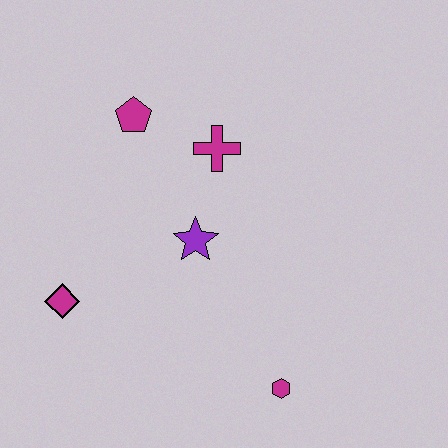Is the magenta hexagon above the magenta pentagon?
No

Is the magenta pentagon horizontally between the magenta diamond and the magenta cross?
Yes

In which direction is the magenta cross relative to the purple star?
The magenta cross is above the purple star.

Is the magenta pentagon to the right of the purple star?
No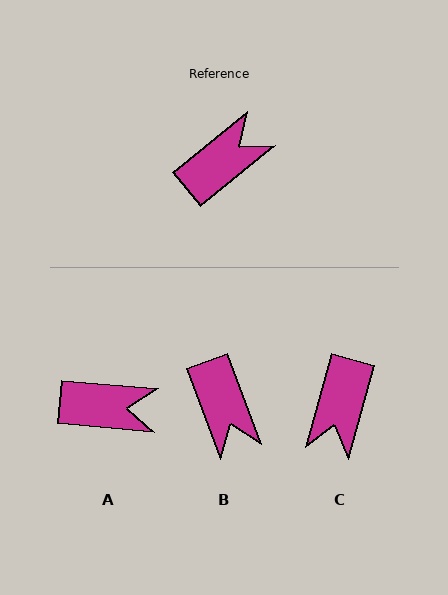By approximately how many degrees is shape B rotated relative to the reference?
Approximately 109 degrees clockwise.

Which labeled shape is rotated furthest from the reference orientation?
C, about 145 degrees away.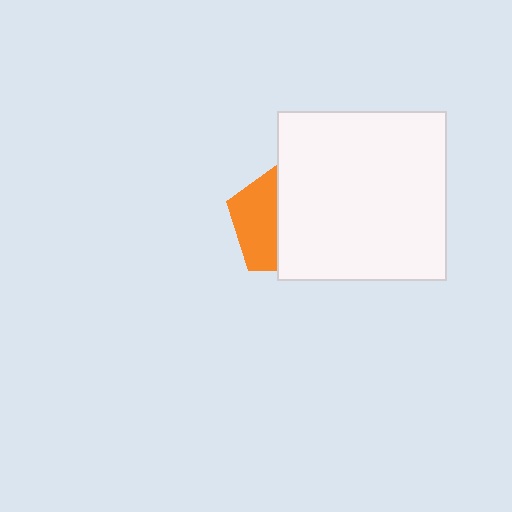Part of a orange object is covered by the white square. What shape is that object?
It is a pentagon.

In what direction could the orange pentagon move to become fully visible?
The orange pentagon could move left. That would shift it out from behind the white square entirely.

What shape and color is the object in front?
The object in front is a white square.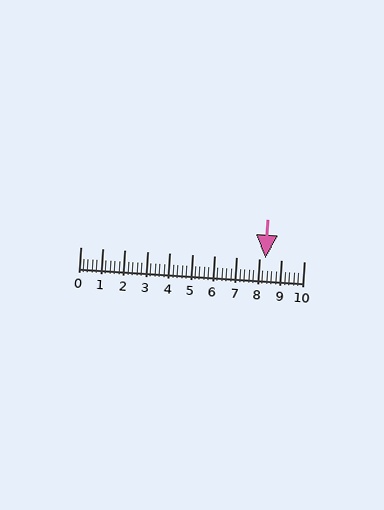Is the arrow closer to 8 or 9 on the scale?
The arrow is closer to 8.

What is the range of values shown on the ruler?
The ruler shows values from 0 to 10.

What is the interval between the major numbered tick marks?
The major tick marks are spaced 1 units apart.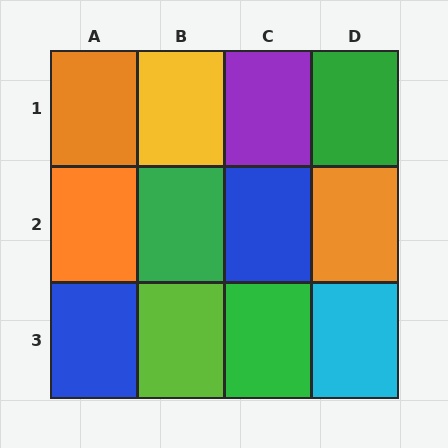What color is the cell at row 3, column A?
Blue.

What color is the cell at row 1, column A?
Orange.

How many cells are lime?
1 cell is lime.